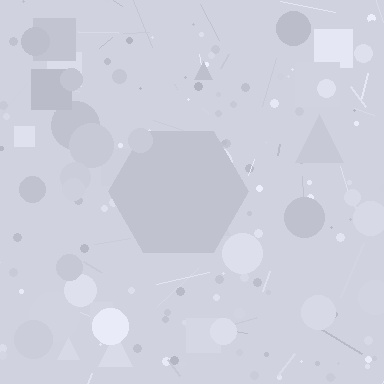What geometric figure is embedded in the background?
A hexagon is embedded in the background.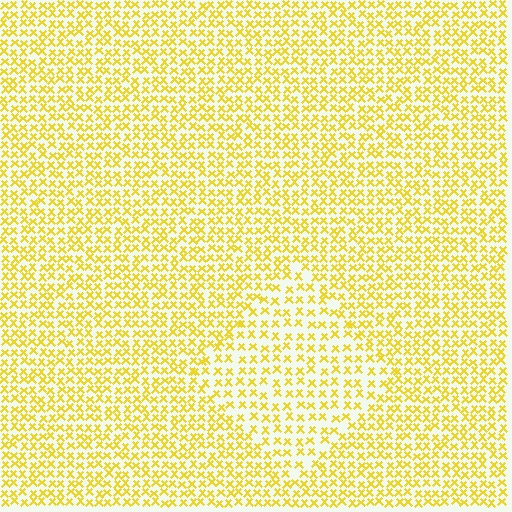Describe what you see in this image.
The image contains small yellow elements arranged at two different densities. A diamond-shaped region is visible where the elements are less densely packed than the surrounding area.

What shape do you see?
I see a diamond.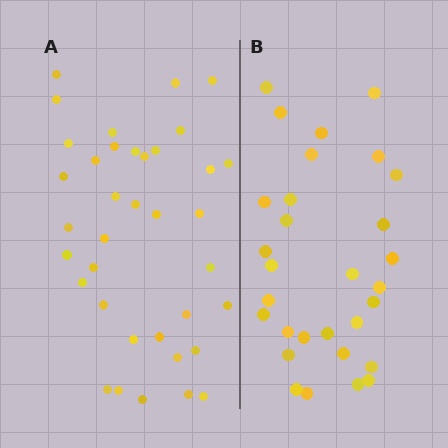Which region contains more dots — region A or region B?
Region A (the left region) has more dots.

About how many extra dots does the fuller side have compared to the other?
Region A has roughly 8 or so more dots than region B.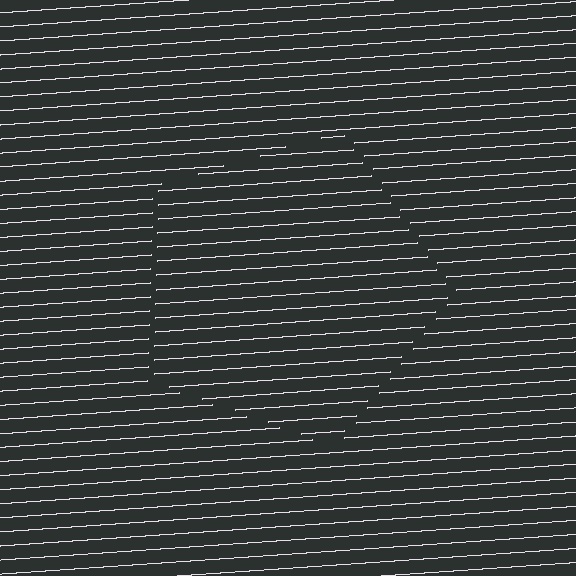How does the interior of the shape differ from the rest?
The interior of the shape contains the same grating, shifted by half a period — the contour is defined by the phase discontinuity where line-ends from the inner and outer gratings abut.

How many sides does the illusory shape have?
5 sides — the line-ends trace a pentagon.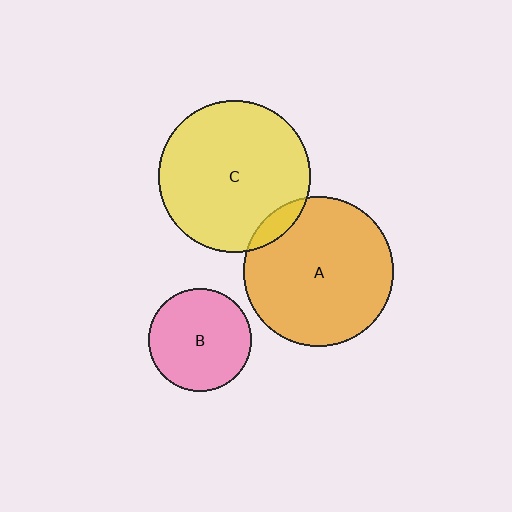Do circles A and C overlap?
Yes.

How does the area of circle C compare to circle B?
Approximately 2.2 times.